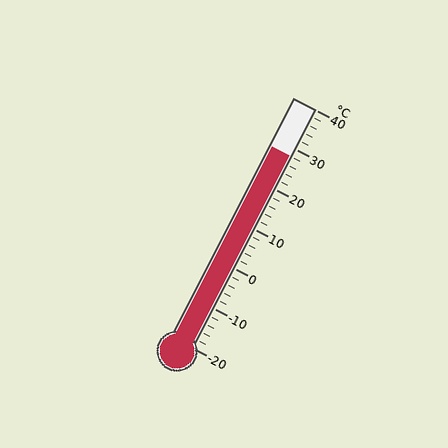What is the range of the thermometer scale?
The thermometer scale ranges from -20°C to 40°C.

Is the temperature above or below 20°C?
The temperature is above 20°C.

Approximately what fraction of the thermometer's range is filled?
The thermometer is filled to approximately 80% of its range.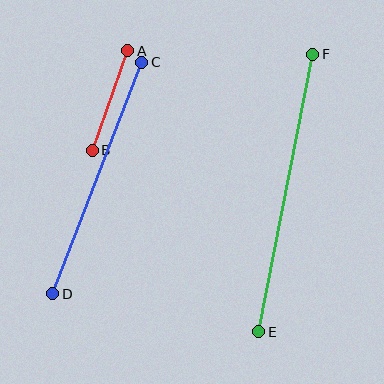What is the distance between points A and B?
The distance is approximately 105 pixels.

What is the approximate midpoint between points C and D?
The midpoint is at approximately (97, 178) pixels.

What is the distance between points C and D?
The distance is approximately 248 pixels.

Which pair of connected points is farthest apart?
Points E and F are farthest apart.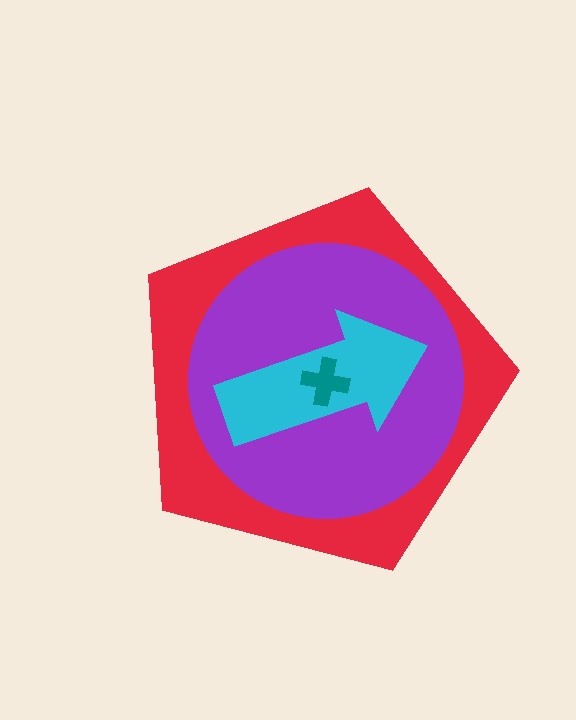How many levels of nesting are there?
4.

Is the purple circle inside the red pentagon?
Yes.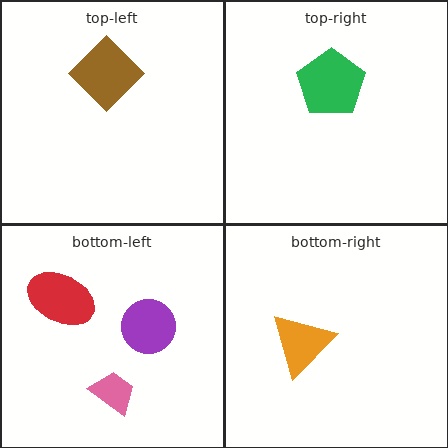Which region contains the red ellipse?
The bottom-left region.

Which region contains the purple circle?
The bottom-left region.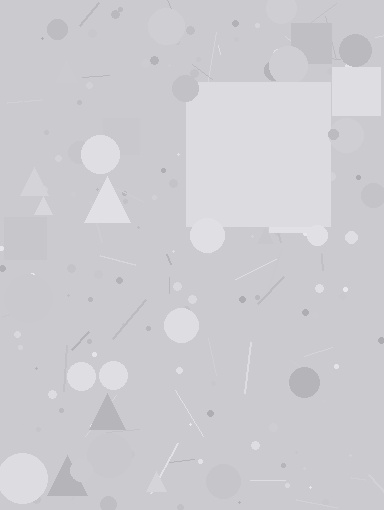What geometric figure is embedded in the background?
A square is embedded in the background.